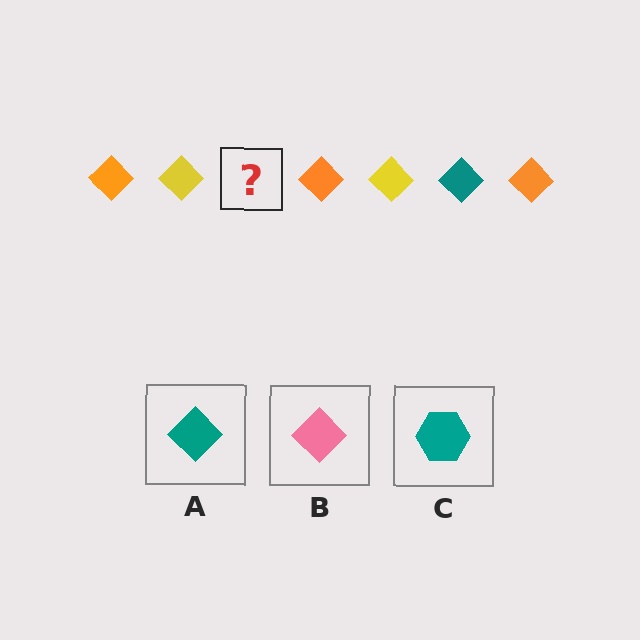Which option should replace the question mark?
Option A.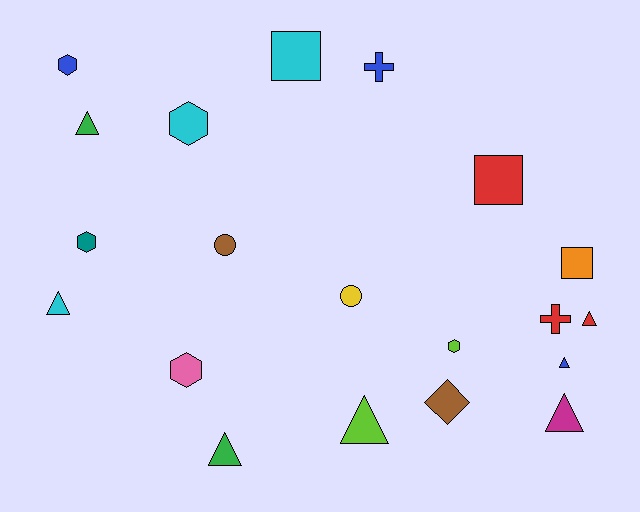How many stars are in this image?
There are no stars.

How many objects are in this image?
There are 20 objects.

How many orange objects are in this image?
There is 1 orange object.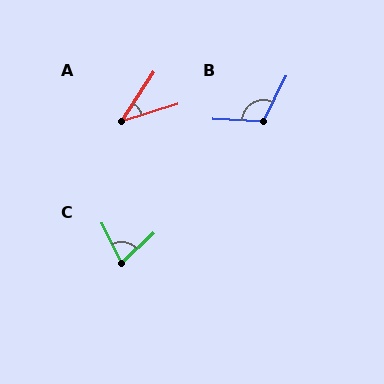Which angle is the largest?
B, at approximately 113 degrees.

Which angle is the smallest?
A, at approximately 39 degrees.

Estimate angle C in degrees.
Approximately 72 degrees.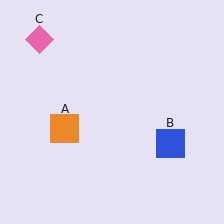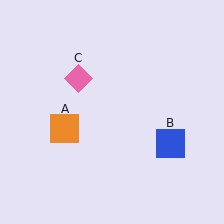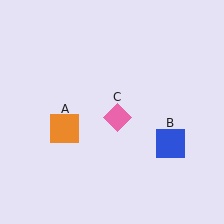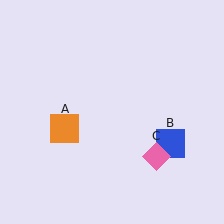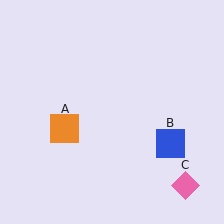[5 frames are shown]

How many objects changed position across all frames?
1 object changed position: pink diamond (object C).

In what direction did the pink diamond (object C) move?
The pink diamond (object C) moved down and to the right.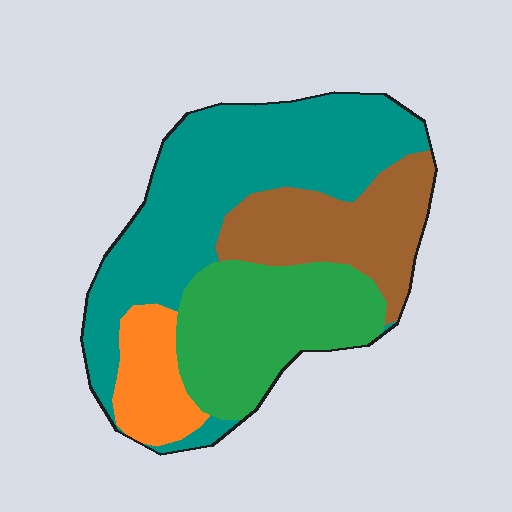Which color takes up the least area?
Orange, at roughly 10%.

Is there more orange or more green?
Green.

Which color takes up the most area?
Teal, at roughly 45%.